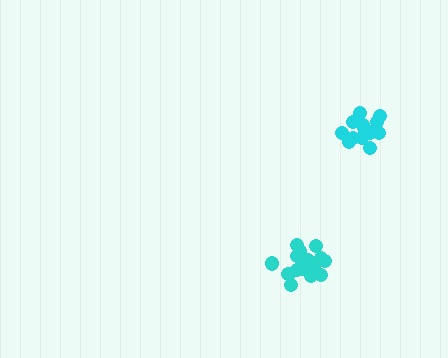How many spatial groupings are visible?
There are 2 spatial groupings.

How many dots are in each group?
Group 1: 13 dots, Group 2: 19 dots (32 total).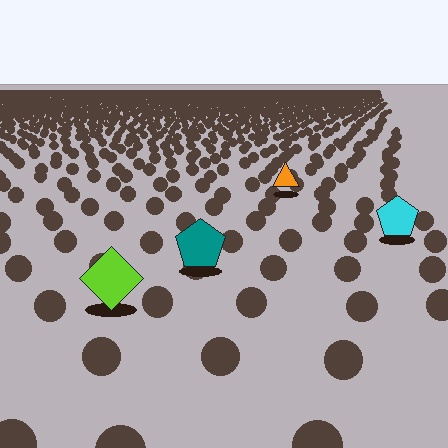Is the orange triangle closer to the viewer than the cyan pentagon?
No. The cyan pentagon is closer — you can tell from the texture gradient: the ground texture is coarser near it.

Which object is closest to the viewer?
The lime diamond is closest. The texture marks near it are larger and more spread out.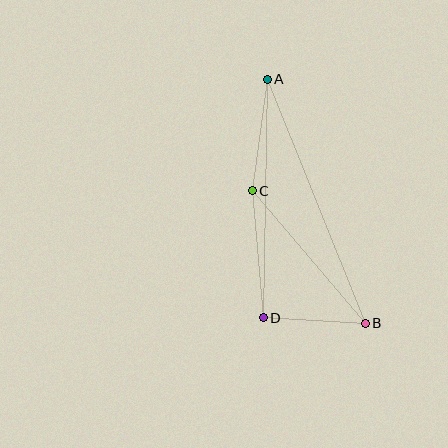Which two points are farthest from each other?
Points A and B are farthest from each other.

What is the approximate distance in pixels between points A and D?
The distance between A and D is approximately 239 pixels.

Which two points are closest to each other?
Points B and D are closest to each other.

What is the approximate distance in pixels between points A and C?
The distance between A and C is approximately 112 pixels.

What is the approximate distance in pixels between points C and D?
The distance between C and D is approximately 128 pixels.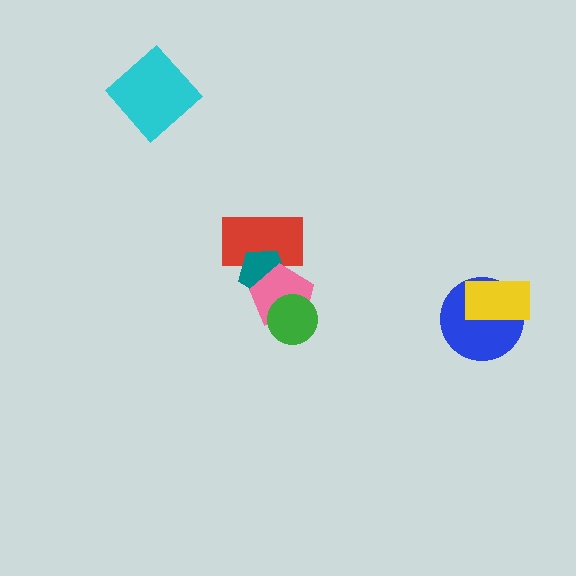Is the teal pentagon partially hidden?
Yes, it is partially covered by another shape.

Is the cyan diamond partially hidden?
No, no other shape covers it.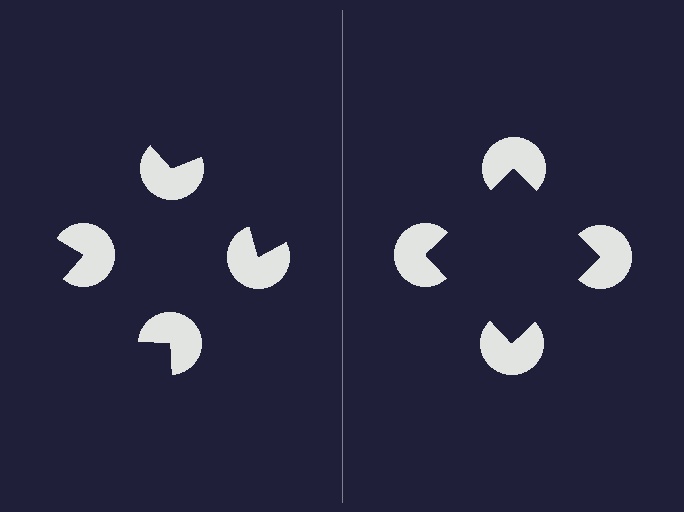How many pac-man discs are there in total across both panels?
8 — 4 on each side.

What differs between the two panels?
The pac-man discs are positioned identically on both sides; only the wedge orientations differ. On the right they align to a square; on the left they are misaligned.